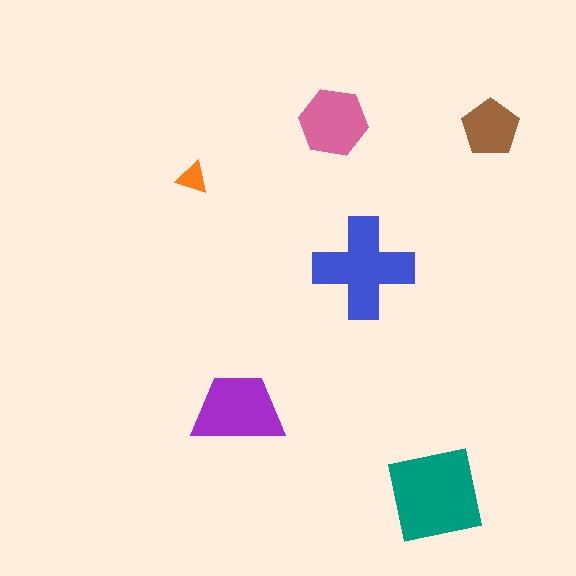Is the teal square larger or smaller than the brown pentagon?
Larger.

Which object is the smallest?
The orange triangle.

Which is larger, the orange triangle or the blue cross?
The blue cross.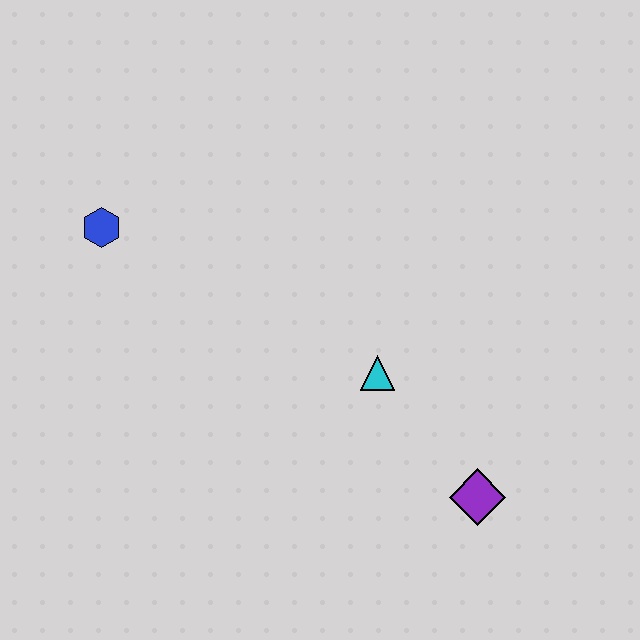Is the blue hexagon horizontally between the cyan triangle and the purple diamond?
No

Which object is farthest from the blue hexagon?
The purple diamond is farthest from the blue hexagon.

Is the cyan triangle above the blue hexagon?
No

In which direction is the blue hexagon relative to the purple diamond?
The blue hexagon is to the left of the purple diamond.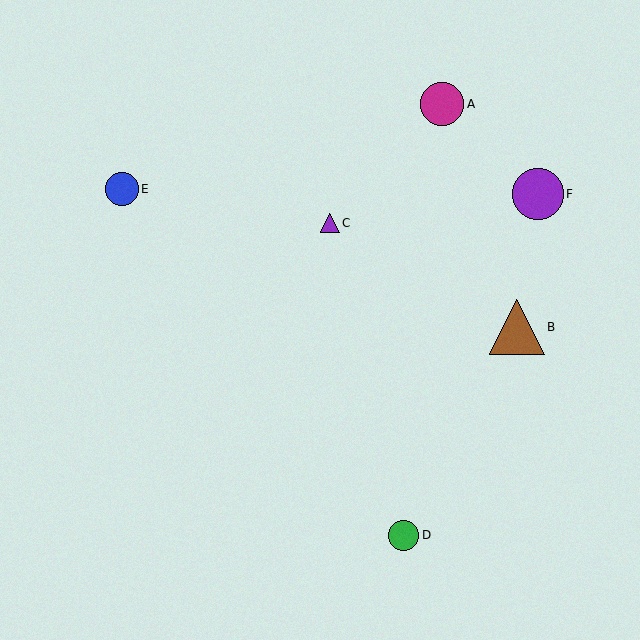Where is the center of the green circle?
The center of the green circle is at (404, 535).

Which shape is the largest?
The brown triangle (labeled B) is the largest.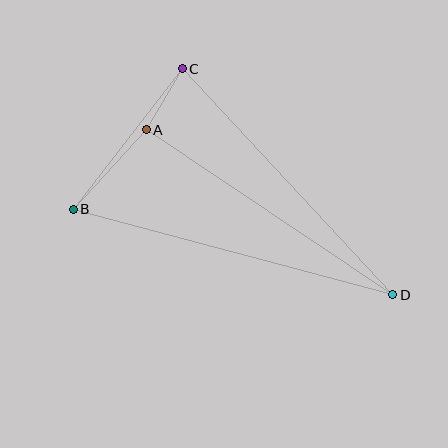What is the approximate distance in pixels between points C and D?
The distance between C and D is approximately 309 pixels.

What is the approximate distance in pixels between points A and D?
The distance between A and D is approximately 297 pixels.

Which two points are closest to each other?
Points A and C are closest to each other.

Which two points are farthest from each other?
Points B and D are farthest from each other.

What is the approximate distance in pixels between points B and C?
The distance between B and C is approximately 178 pixels.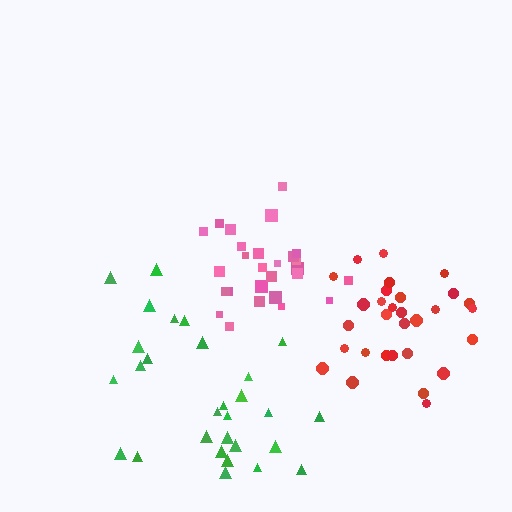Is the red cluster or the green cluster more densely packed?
Red.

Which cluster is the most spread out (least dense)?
Green.